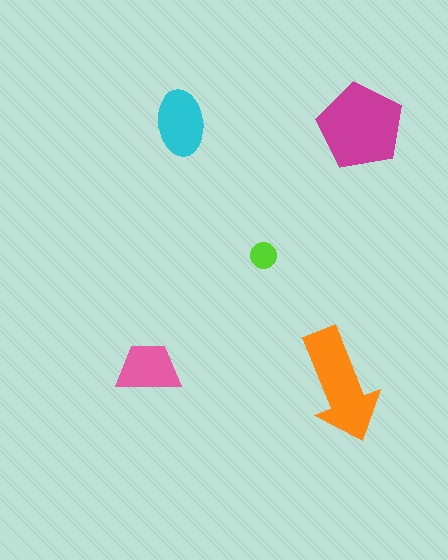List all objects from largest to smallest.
The magenta pentagon, the orange arrow, the cyan ellipse, the pink trapezoid, the lime circle.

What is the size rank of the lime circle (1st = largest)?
5th.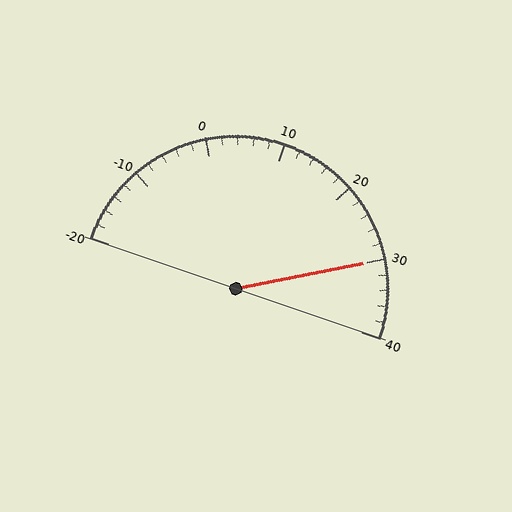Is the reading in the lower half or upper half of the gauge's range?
The reading is in the upper half of the range (-20 to 40).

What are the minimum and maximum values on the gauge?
The gauge ranges from -20 to 40.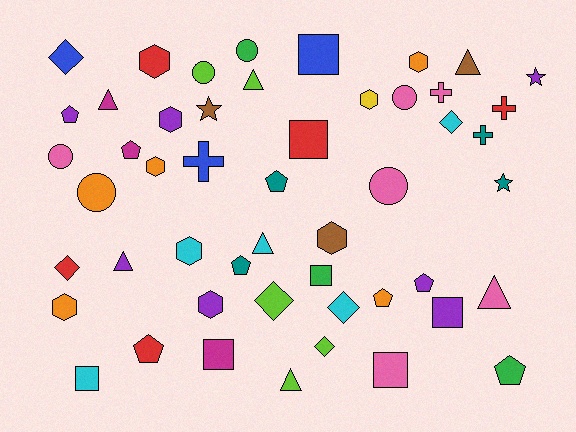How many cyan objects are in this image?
There are 5 cyan objects.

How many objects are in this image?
There are 50 objects.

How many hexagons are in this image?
There are 9 hexagons.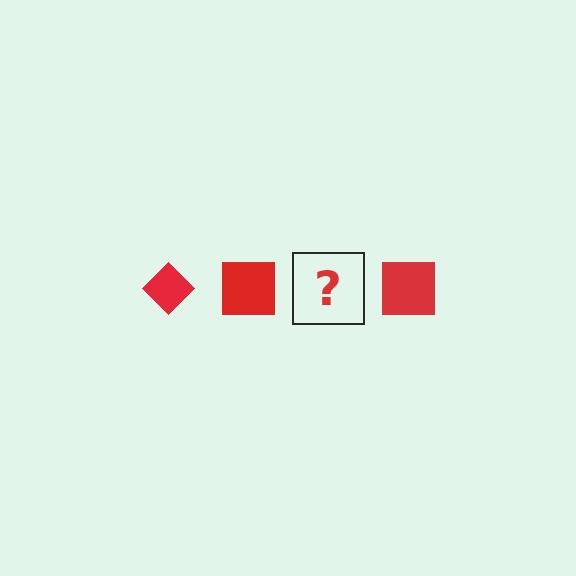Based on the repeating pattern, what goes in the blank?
The blank should be a red diamond.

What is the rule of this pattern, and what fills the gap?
The rule is that the pattern cycles through diamond, square shapes in red. The gap should be filled with a red diamond.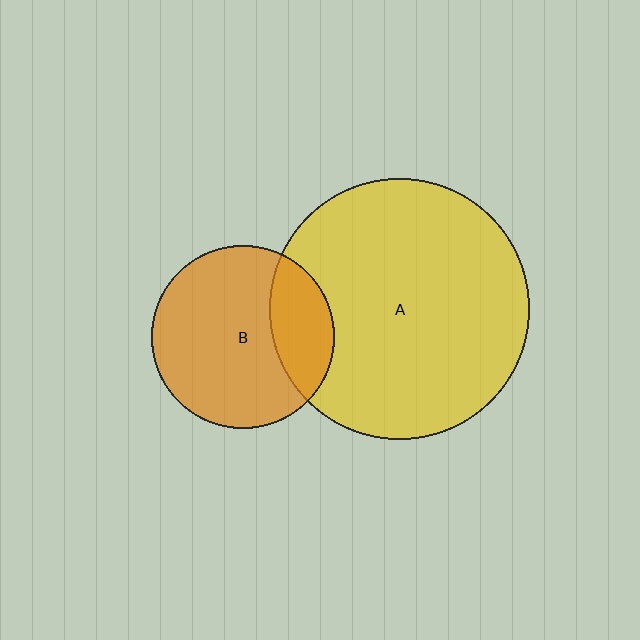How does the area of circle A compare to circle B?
Approximately 2.0 times.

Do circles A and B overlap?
Yes.